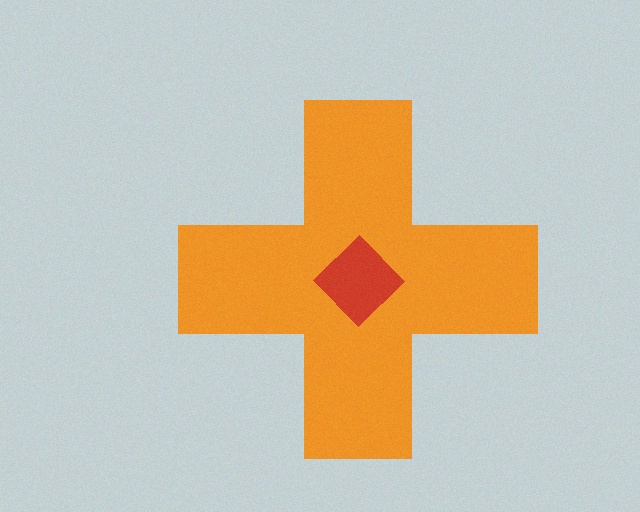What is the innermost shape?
The red diamond.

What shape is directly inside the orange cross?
The red diamond.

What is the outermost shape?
The orange cross.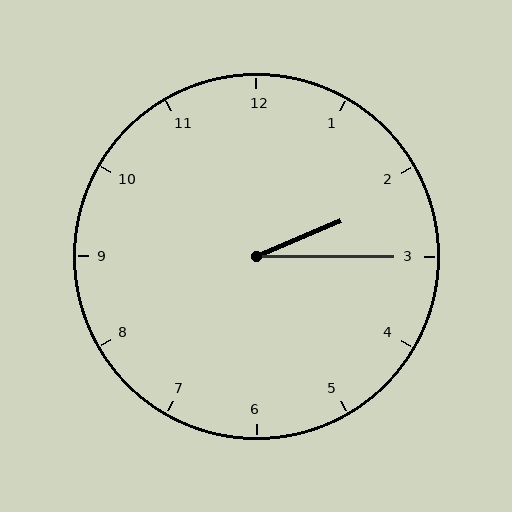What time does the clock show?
2:15.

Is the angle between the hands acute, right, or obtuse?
It is acute.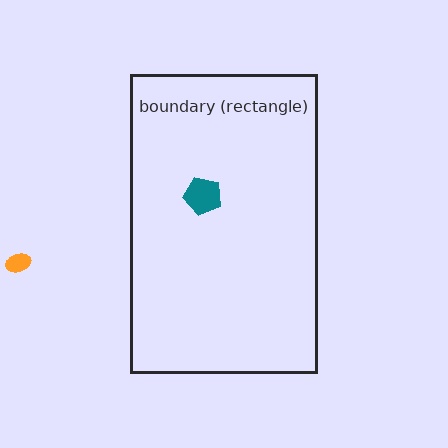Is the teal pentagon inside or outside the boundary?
Inside.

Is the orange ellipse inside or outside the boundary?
Outside.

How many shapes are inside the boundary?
1 inside, 1 outside.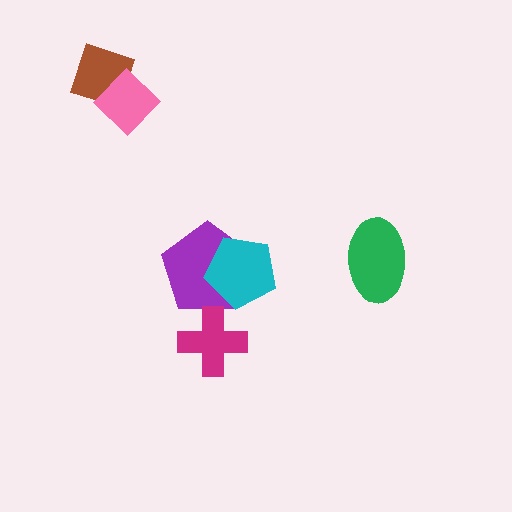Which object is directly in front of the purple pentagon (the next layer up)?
The magenta cross is directly in front of the purple pentagon.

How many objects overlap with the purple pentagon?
2 objects overlap with the purple pentagon.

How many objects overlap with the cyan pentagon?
1 object overlaps with the cyan pentagon.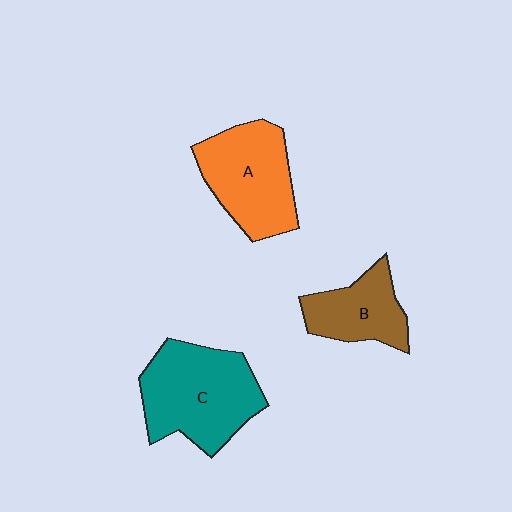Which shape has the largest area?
Shape C (teal).